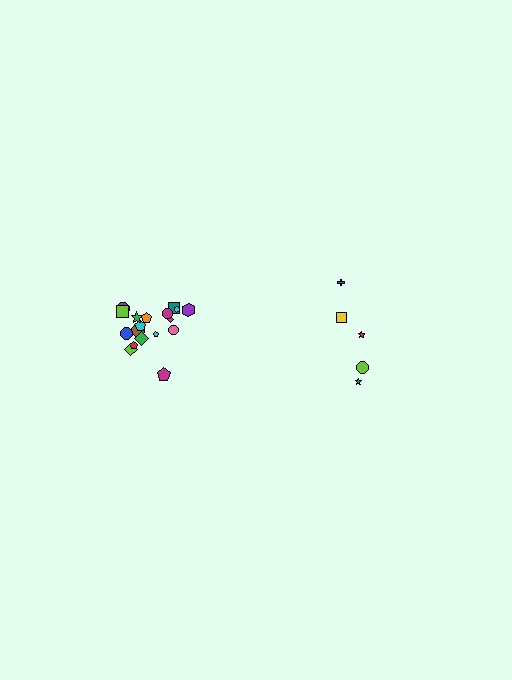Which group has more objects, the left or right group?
The left group.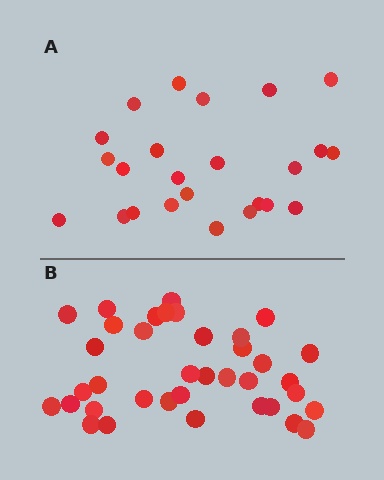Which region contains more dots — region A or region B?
Region B (the bottom region) has more dots.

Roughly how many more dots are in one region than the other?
Region B has approximately 15 more dots than region A.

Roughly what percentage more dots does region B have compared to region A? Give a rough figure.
About 55% more.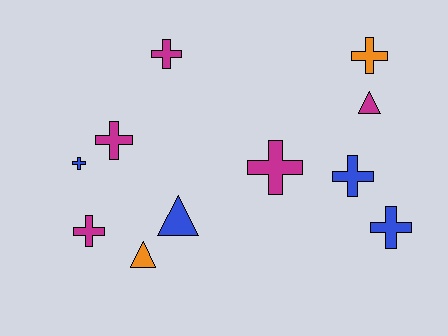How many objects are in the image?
There are 11 objects.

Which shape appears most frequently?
Cross, with 8 objects.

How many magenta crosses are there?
There are 4 magenta crosses.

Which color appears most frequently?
Magenta, with 5 objects.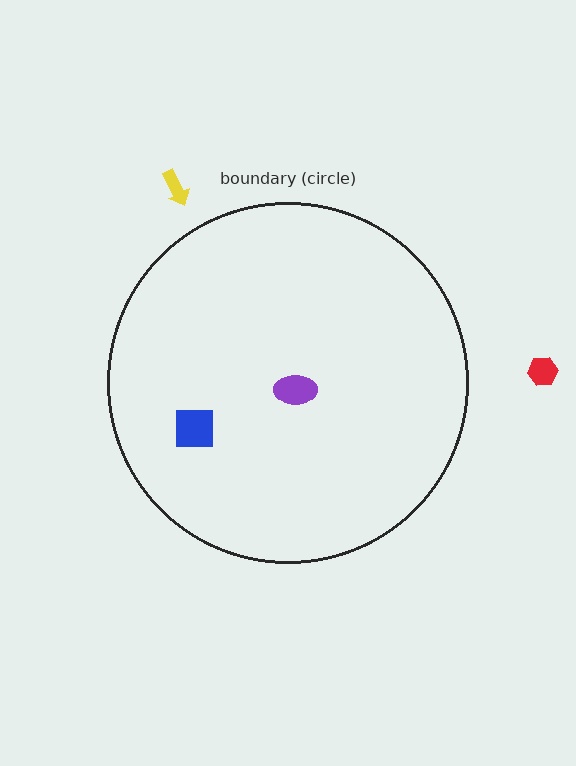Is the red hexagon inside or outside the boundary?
Outside.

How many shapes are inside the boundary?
2 inside, 2 outside.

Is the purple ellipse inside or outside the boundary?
Inside.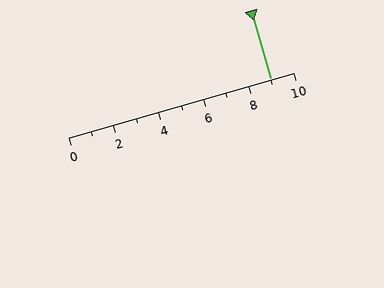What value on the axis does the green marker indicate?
The marker indicates approximately 9.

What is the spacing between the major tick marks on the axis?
The major ticks are spaced 2 apart.